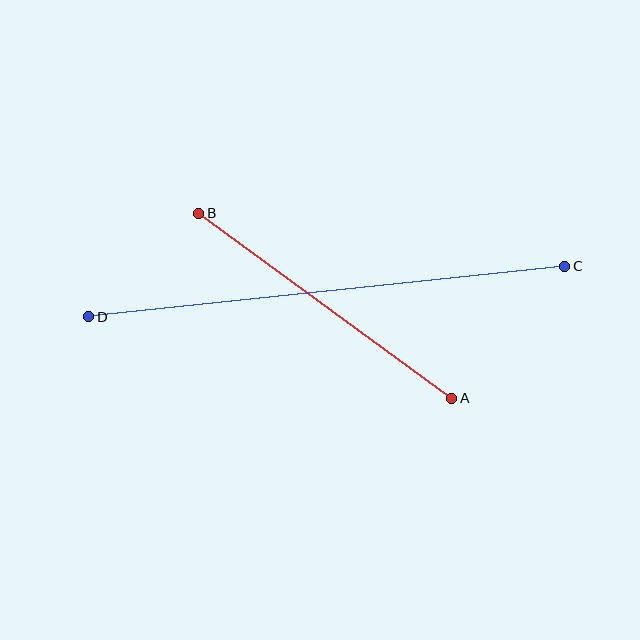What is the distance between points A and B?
The distance is approximately 314 pixels.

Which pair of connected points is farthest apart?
Points C and D are farthest apart.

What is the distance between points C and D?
The distance is approximately 479 pixels.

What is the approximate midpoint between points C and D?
The midpoint is at approximately (327, 291) pixels.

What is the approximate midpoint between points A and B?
The midpoint is at approximately (325, 306) pixels.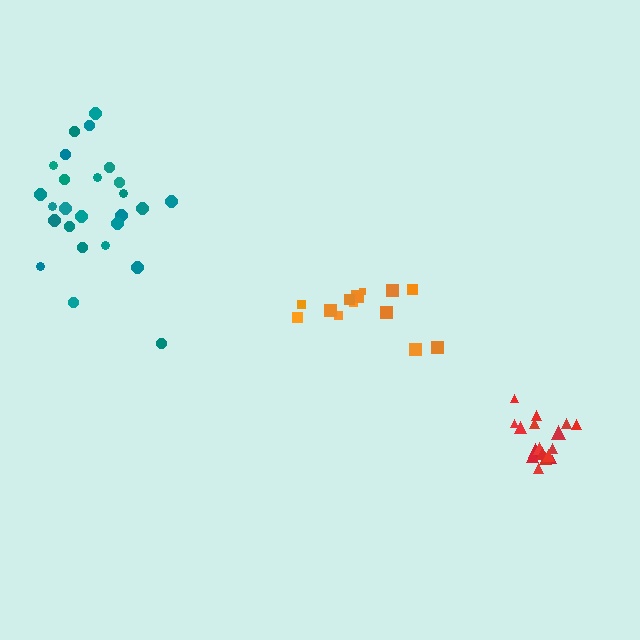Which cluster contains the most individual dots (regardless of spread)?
Teal (26).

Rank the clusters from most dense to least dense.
red, teal, orange.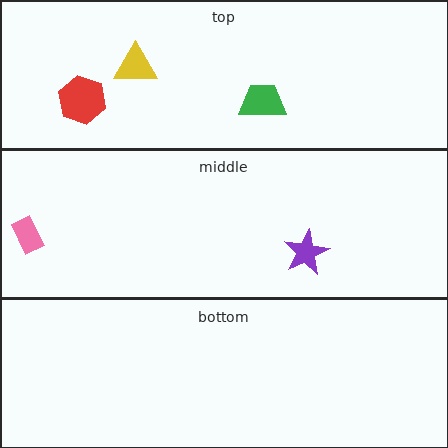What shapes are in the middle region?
The purple star, the pink rectangle.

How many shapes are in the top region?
3.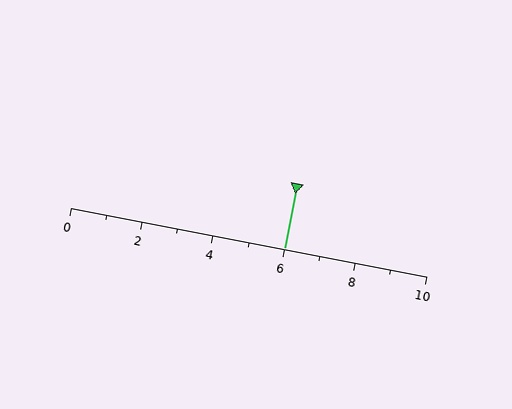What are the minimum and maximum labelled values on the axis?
The axis runs from 0 to 10.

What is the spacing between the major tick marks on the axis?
The major ticks are spaced 2 apart.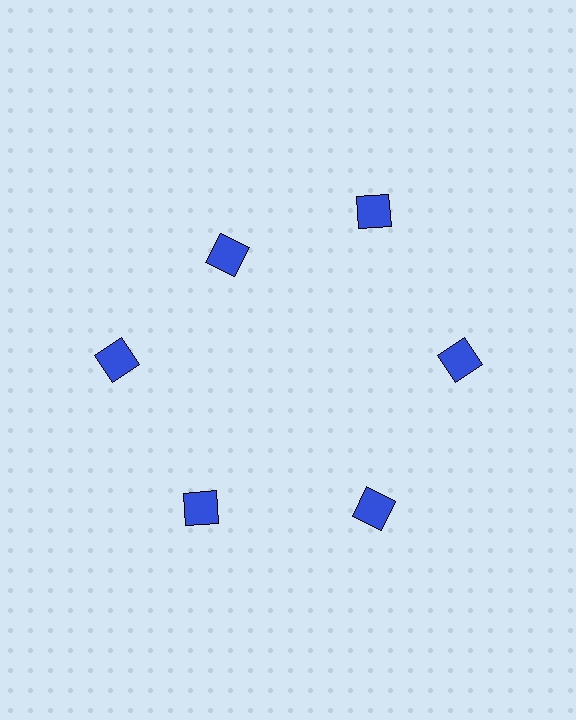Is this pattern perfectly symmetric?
No. The 6 blue squares are arranged in a ring, but one element near the 11 o'clock position is pulled inward toward the center, breaking the 6-fold rotational symmetry.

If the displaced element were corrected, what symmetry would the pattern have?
It would have 6-fold rotational symmetry — the pattern would map onto itself every 60 degrees.